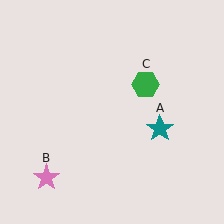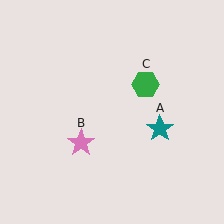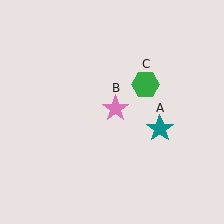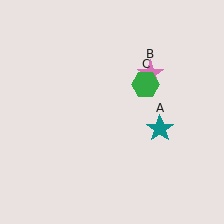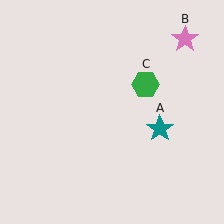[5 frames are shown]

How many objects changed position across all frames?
1 object changed position: pink star (object B).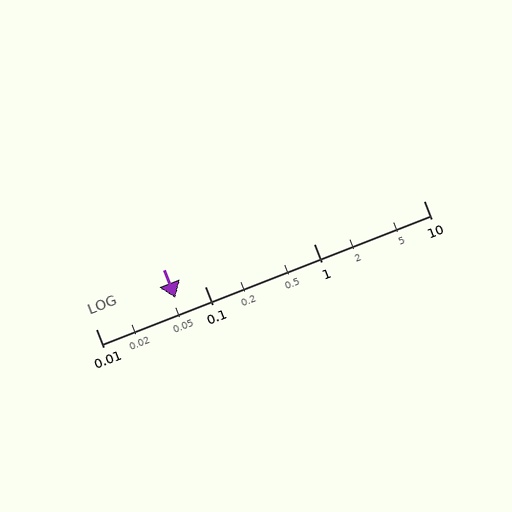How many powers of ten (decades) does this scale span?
The scale spans 3 decades, from 0.01 to 10.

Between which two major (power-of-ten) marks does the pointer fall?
The pointer is between 0.01 and 0.1.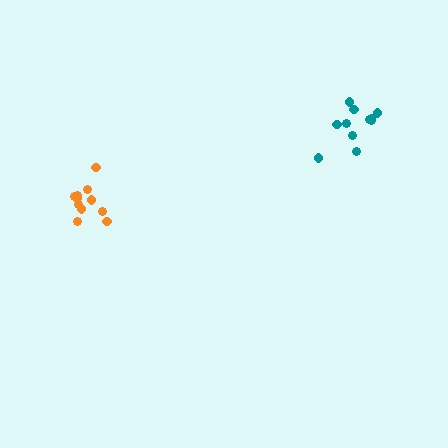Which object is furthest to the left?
The orange cluster is leftmost.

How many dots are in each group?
Group 1: 11 dots, Group 2: 11 dots (22 total).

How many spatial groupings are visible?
There are 2 spatial groupings.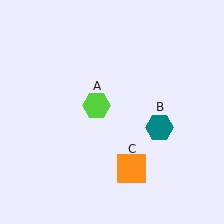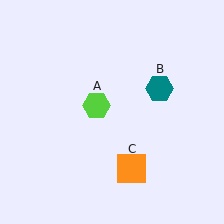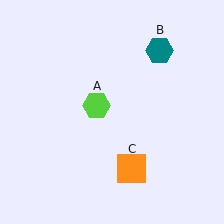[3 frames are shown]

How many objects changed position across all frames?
1 object changed position: teal hexagon (object B).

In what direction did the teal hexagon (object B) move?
The teal hexagon (object B) moved up.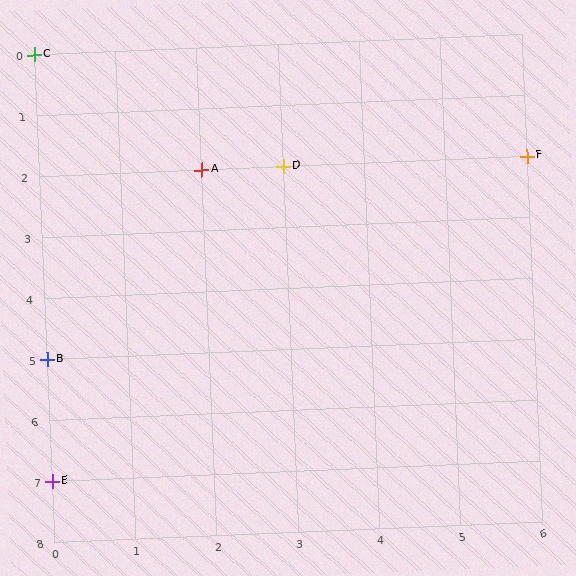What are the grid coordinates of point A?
Point A is at grid coordinates (2, 2).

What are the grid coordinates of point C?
Point C is at grid coordinates (0, 0).